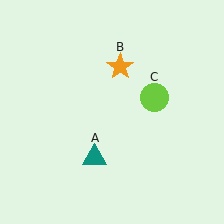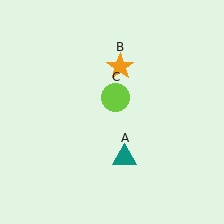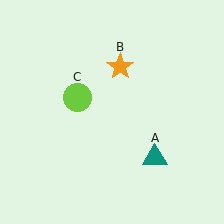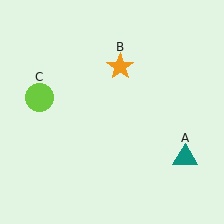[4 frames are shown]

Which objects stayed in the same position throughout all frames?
Orange star (object B) remained stationary.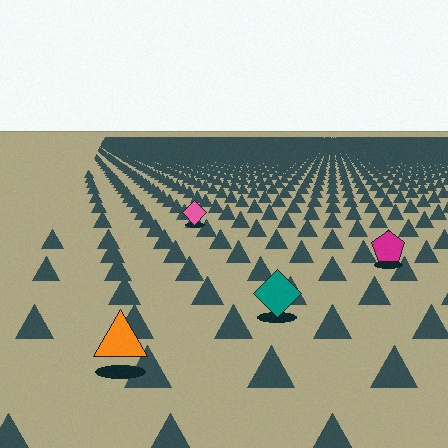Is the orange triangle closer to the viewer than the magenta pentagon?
Yes. The orange triangle is closer — you can tell from the texture gradient: the ground texture is coarser near it.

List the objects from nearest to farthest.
From nearest to farthest: the orange triangle, the teal diamond, the magenta pentagon, the pink diamond.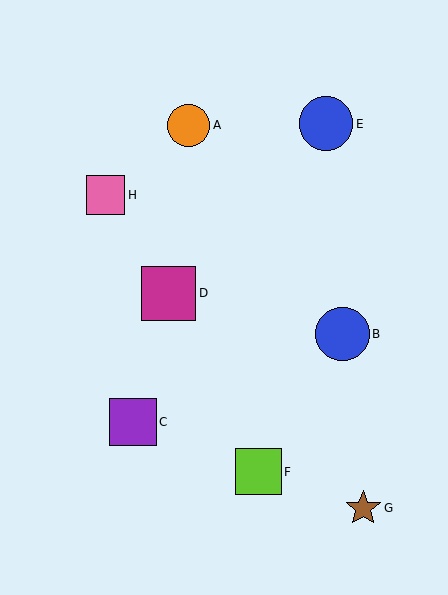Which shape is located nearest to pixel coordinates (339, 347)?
The blue circle (labeled B) at (343, 334) is nearest to that location.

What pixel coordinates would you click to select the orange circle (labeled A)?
Click at (189, 125) to select the orange circle A.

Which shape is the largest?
The magenta square (labeled D) is the largest.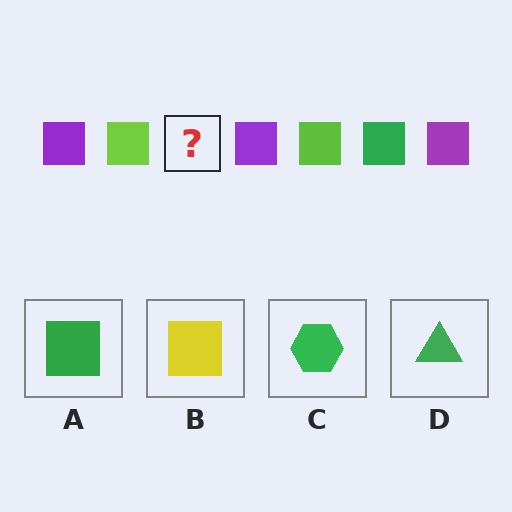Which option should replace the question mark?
Option A.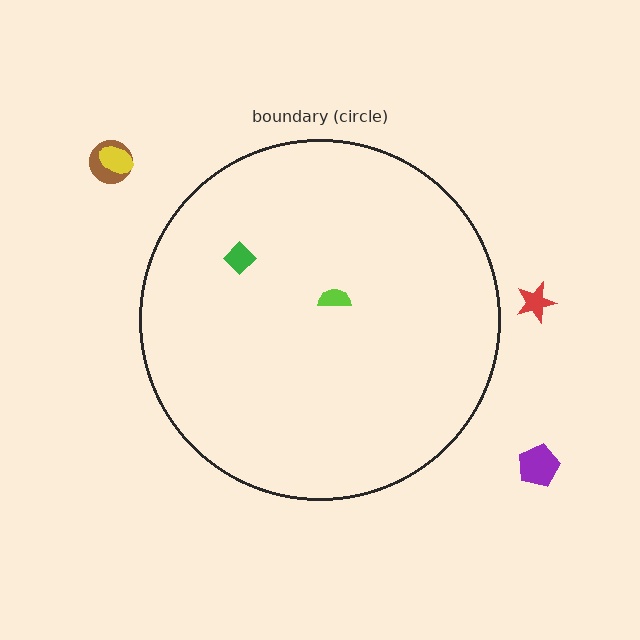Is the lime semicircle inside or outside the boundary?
Inside.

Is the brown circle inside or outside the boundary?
Outside.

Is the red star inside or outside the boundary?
Outside.